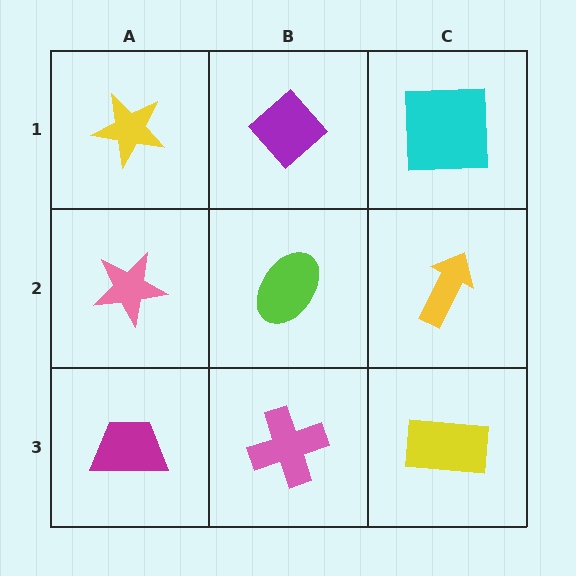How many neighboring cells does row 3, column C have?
2.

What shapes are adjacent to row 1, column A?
A pink star (row 2, column A), a purple diamond (row 1, column B).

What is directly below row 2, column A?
A magenta trapezoid.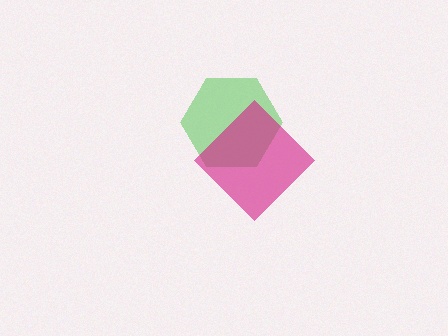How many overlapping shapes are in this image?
There are 2 overlapping shapes in the image.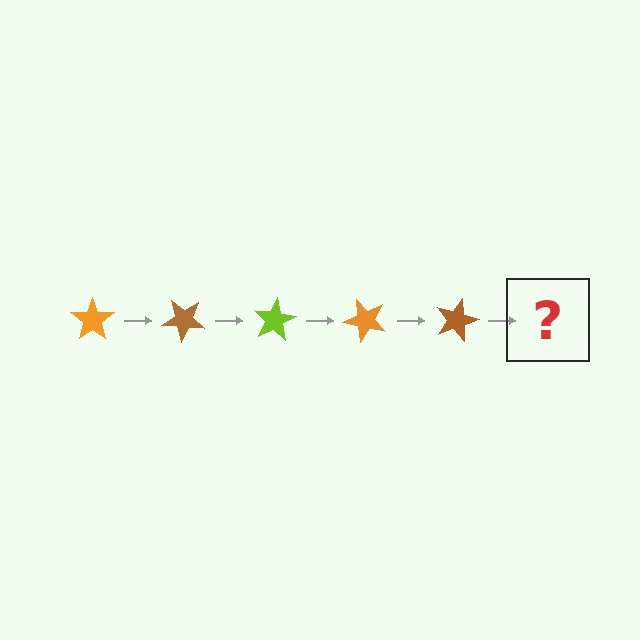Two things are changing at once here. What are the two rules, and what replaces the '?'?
The two rules are that it rotates 40 degrees each step and the color cycles through orange, brown, and lime. The '?' should be a lime star, rotated 200 degrees from the start.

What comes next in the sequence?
The next element should be a lime star, rotated 200 degrees from the start.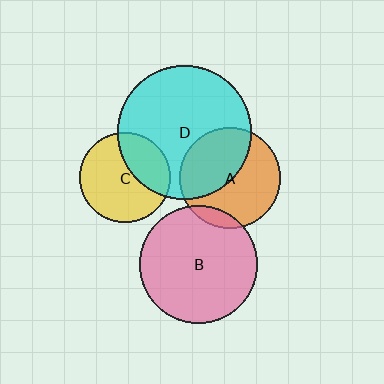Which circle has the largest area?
Circle D (cyan).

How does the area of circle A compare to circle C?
Approximately 1.3 times.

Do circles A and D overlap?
Yes.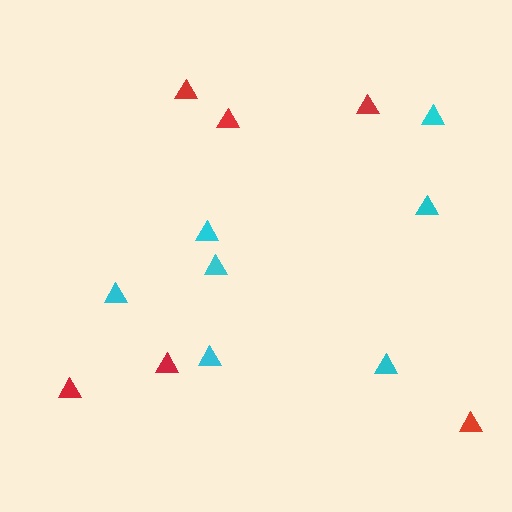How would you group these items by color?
There are 2 groups: one group of red triangles (6) and one group of cyan triangles (7).